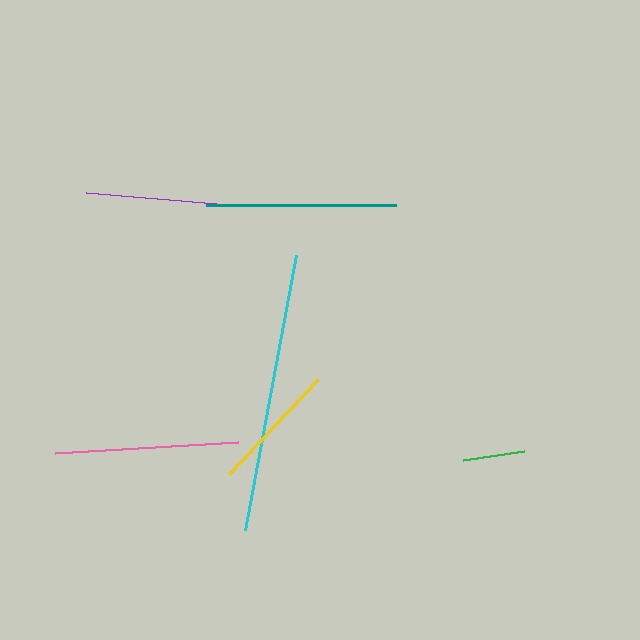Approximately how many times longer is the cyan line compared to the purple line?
The cyan line is approximately 2.2 times the length of the purple line.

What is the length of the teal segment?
The teal segment is approximately 190 pixels long.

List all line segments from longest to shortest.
From longest to shortest: cyan, teal, pink, yellow, purple, green.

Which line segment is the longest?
The cyan line is the longest at approximately 280 pixels.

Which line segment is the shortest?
The green line is the shortest at approximately 62 pixels.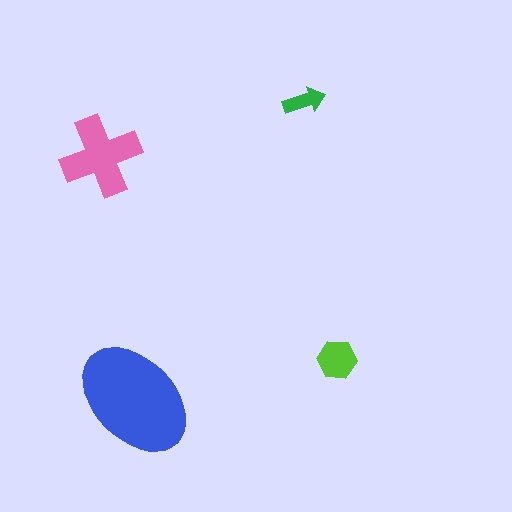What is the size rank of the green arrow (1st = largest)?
4th.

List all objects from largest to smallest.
The blue ellipse, the pink cross, the lime hexagon, the green arrow.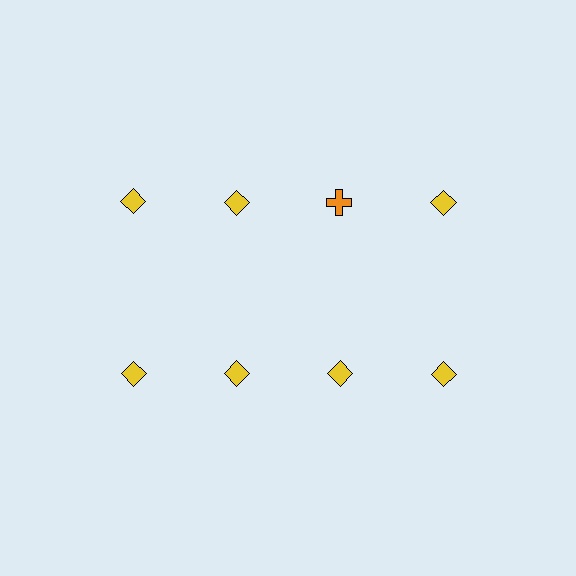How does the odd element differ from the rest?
It differs in both color (orange instead of yellow) and shape (cross instead of diamond).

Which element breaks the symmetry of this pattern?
The orange cross in the top row, center column breaks the symmetry. All other shapes are yellow diamonds.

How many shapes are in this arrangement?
There are 8 shapes arranged in a grid pattern.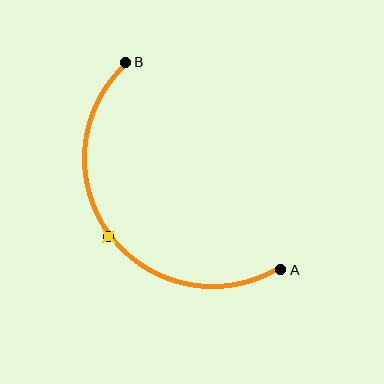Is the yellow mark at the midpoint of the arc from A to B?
Yes. The yellow mark lies on the arc at equal arc-length from both A and B — it is the arc midpoint.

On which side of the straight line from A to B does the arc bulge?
The arc bulges below and to the left of the straight line connecting A and B.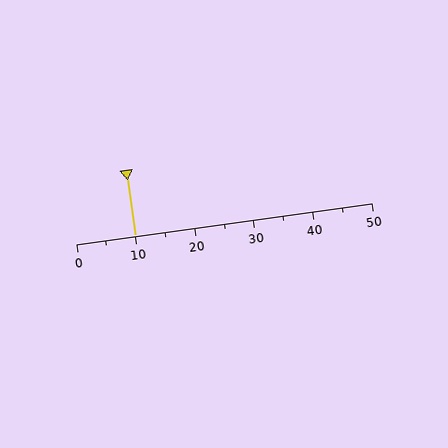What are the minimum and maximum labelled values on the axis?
The axis runs from 0 to 50.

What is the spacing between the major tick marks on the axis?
The major ticks are spaced 10 apart.